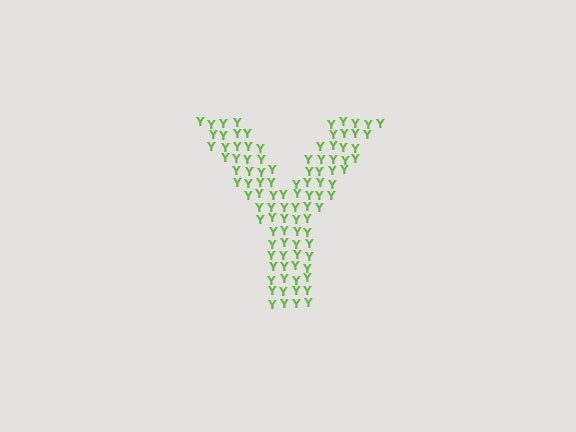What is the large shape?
The large shape is the letter Y.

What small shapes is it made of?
It is made of small letter Y's.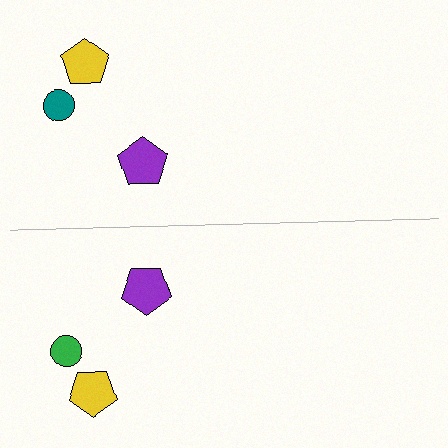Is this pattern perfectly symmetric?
No, the pattern is not perfectly symmetric. The green circle on the bottom side breaks the symmetry — its mirror counterpart is teal.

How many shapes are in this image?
There are 6 shapes in this image.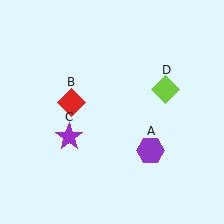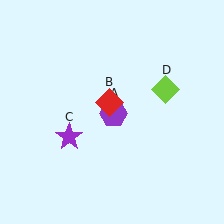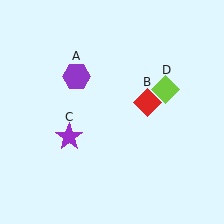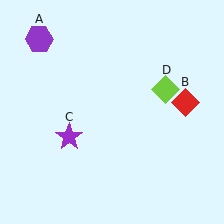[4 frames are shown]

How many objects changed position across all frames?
2 objects changed position: purple hexagon (object A), red diamond (object B).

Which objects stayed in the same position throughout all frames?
Purple star (object C) and lime diamond (object D) remained stationary.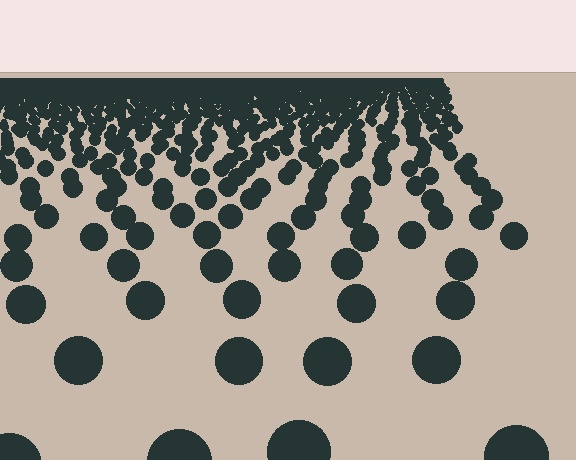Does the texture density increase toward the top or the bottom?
Density increases toward the top.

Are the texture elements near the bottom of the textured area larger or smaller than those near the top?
Larger. Near the bottom, elements are closer to the viewer and appear at a bigger on-screen size.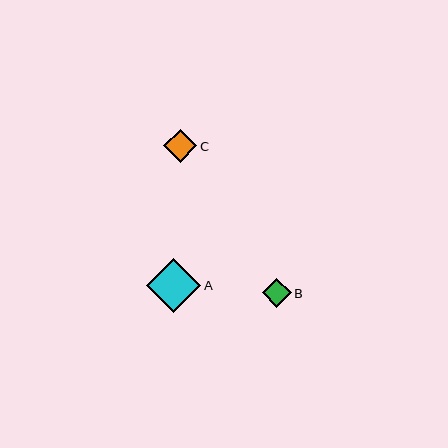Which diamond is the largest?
Diamond A is the largest with a size of approximately 54 pixels.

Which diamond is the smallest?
Diamond B is the smallest with a size of approximately 29 pixels.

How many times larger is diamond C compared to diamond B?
Diamond C is approximately 1.1 times the size of diamond B.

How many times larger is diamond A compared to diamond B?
Diamond A is approximately 1.9 times the size of diamond B.